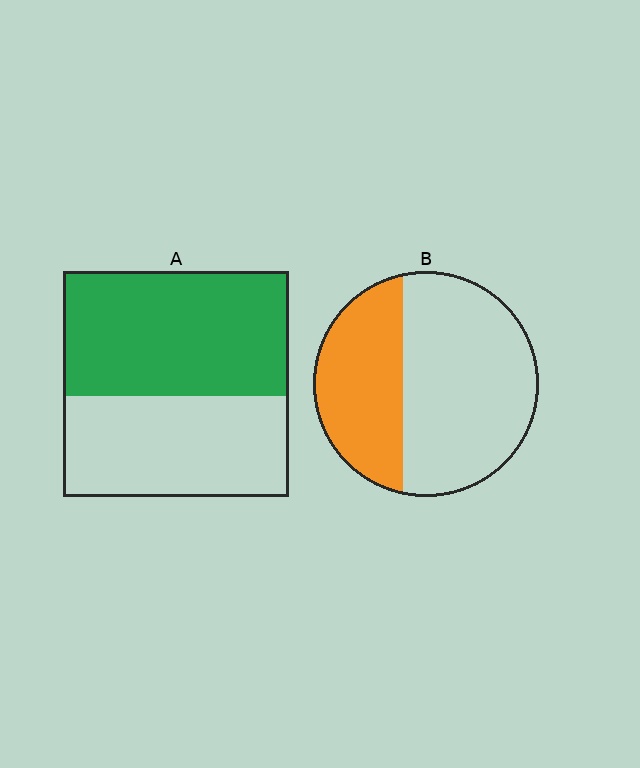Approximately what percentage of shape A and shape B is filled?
A is approximately 55% and B is approximately 35%.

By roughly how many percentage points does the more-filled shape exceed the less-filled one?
By roughly 20 percentage points (A over B).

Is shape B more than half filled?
No.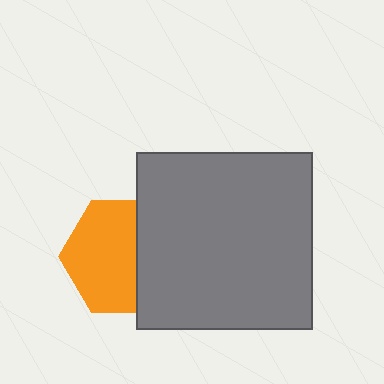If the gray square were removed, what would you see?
You would see the complete orange hexagon.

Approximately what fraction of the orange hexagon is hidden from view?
Roughly 38% of the orange hexagon is hidden behind the gray square.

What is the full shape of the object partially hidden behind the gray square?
The partially hidden object is an orange hexagon.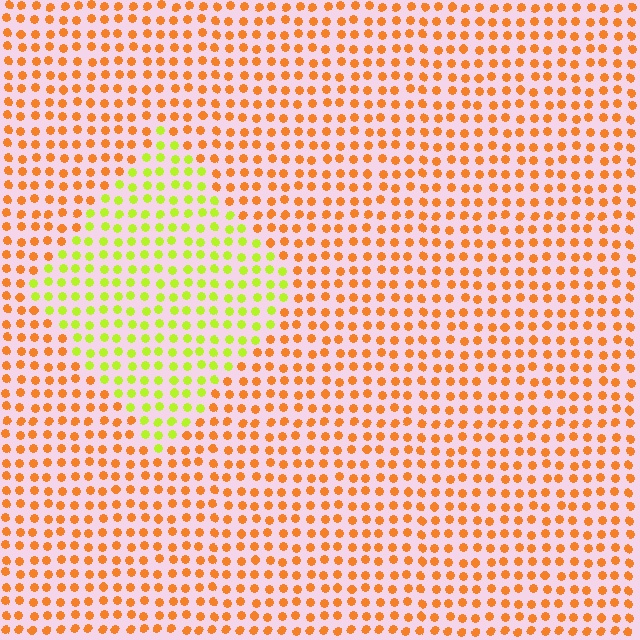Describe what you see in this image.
The image is filled with small orange elements in a uniform arrangement. A diamond-shaped region is visible where the elements are tinted to a slightly different hue, forming a subtle color boundary.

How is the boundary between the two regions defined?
The boundary is defined purely by a slight shift in hue (about 53 degrees). Spacing, size, and orientation are identical on both sides.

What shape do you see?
I see a diamond.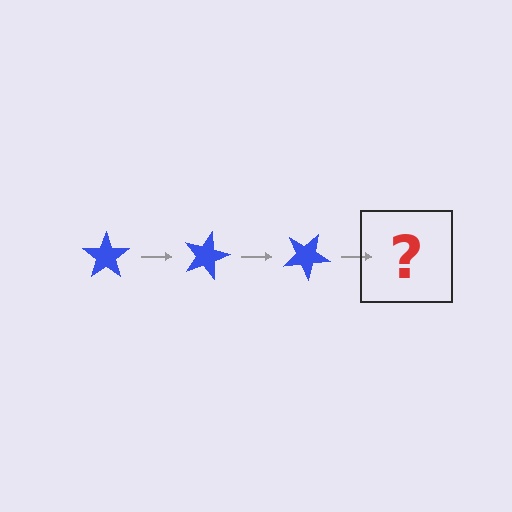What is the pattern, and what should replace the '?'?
The pattern is that the star rotates 15 degrees each step. The '?' should be a blue star rotated 45 degrees.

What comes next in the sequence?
The next element should be a blue star rotated 45 degrees.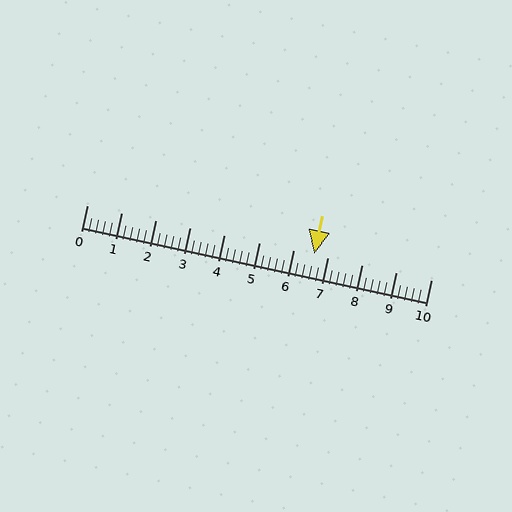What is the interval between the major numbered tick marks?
The major tick marks are spaced 1 units apart.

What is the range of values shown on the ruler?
The ruler shows values from 0 to 10.